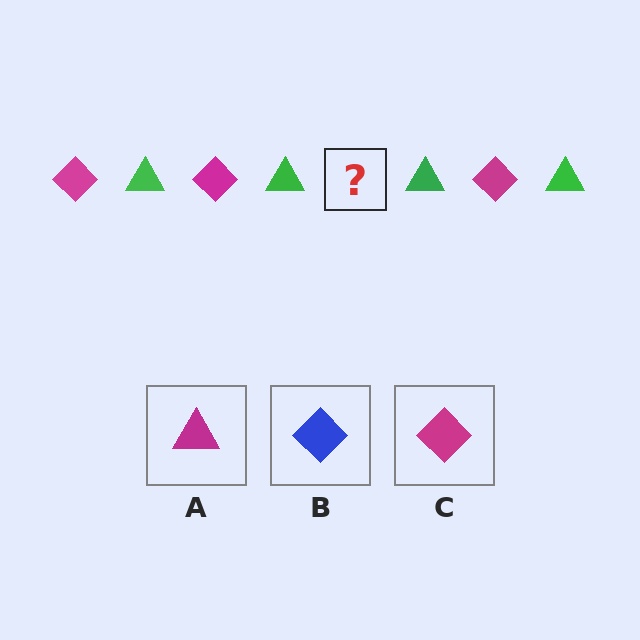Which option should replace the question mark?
Option C.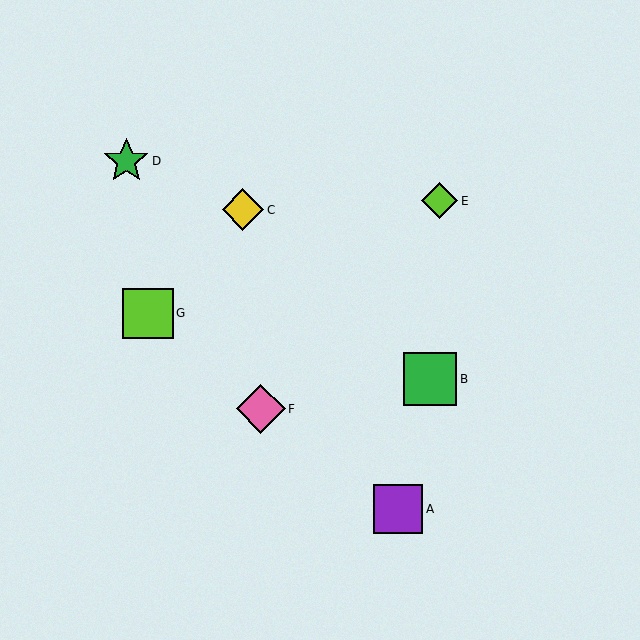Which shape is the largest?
The green square (labeled B) is the largest.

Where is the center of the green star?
The center of the green star is at (126, 161).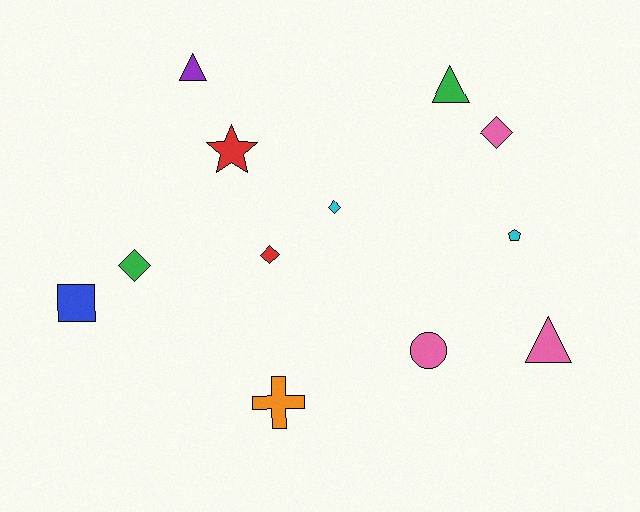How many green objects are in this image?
There are 2 green objects.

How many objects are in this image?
There are 12 objects.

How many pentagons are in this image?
There is 1 pentagon.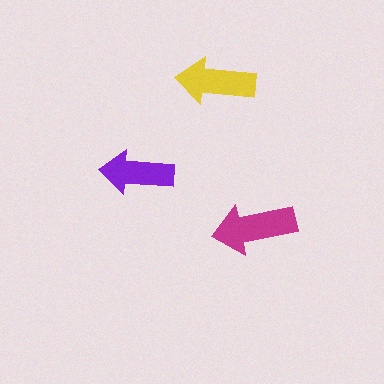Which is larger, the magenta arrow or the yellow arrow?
The magenta one.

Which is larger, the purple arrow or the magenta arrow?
The magenta one.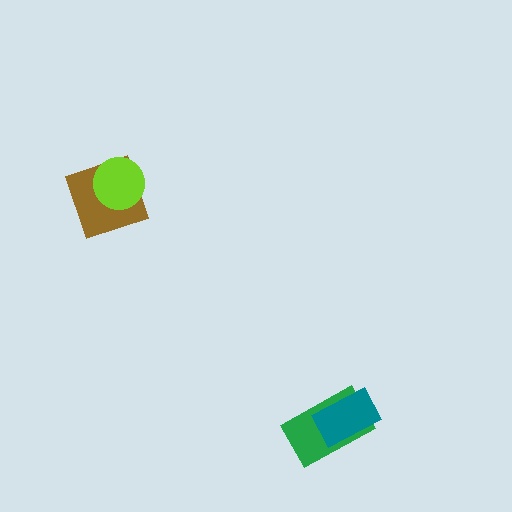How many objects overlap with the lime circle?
1 object overlaps with the lime circle.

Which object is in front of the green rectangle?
The teal rectangle is in front of the green rectangle.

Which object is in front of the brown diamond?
The lime circle is in front of the brown diamond.